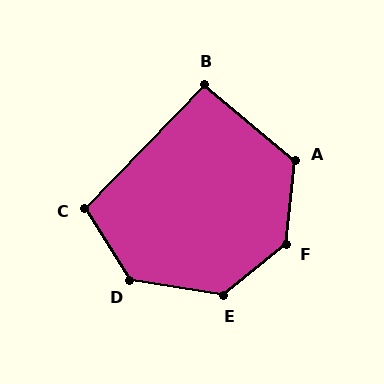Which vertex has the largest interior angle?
F, at approximately 135 degrees.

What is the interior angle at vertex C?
Approximately 105 degrees (obtuse).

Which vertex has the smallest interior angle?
B, at approximately 94 degrees.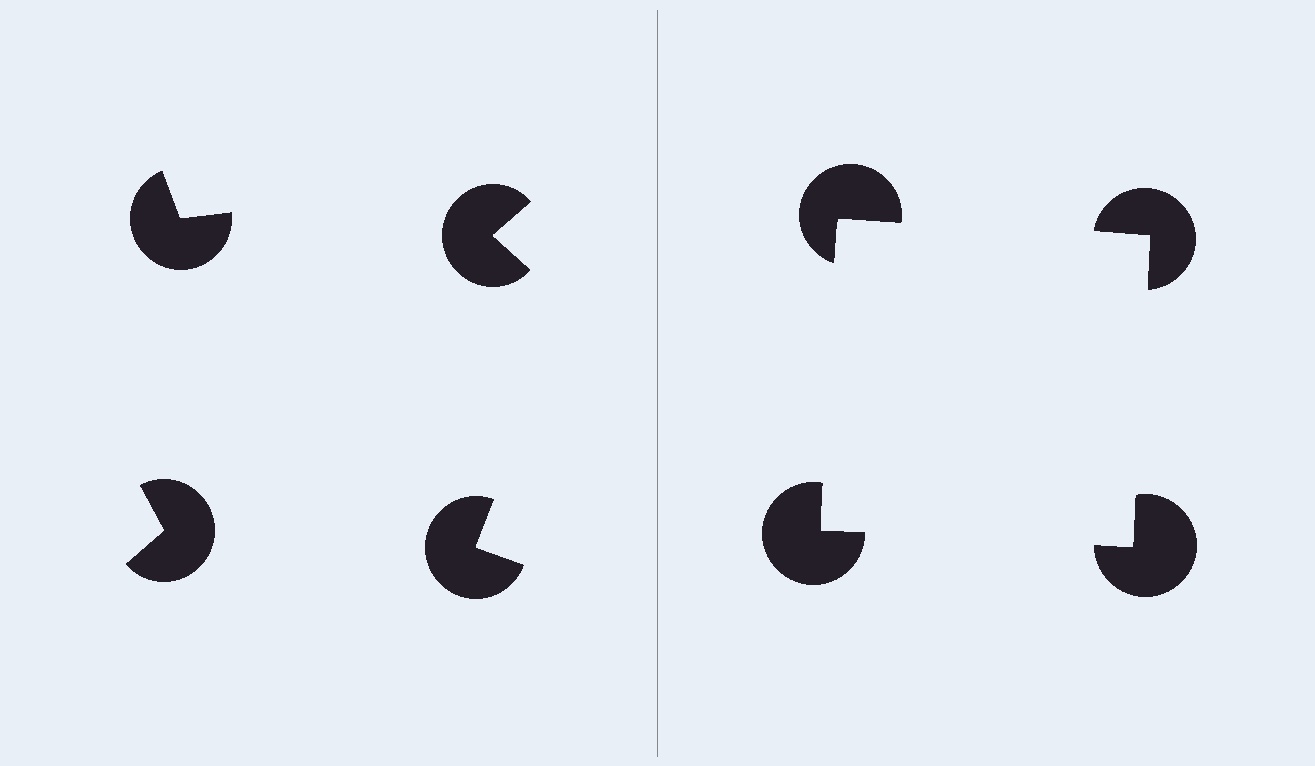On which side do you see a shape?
An illusory square appears on the right side. On the left side the wedge cuts are rotated, so no coherent shape forms.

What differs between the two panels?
The pac-man discs are positioned identically on both sides; only the wedge orientations differ. On the right they align to a square; on the left they are misaligned.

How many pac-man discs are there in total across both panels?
8 — 4 on each side.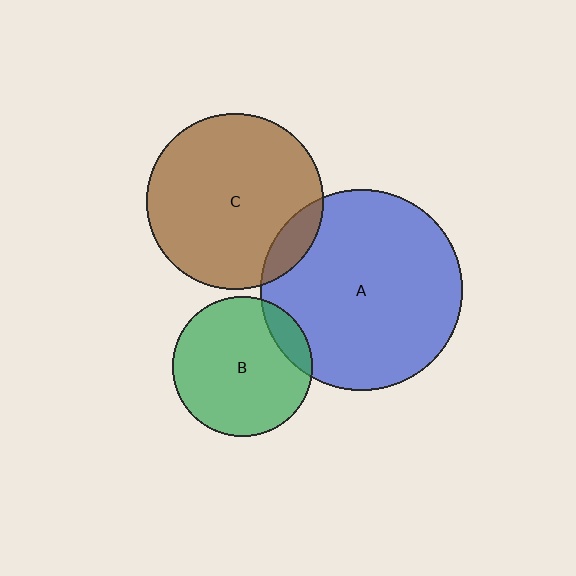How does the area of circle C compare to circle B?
Approximately 1.6 times.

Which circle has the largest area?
Circle A (blue).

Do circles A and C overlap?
Yes.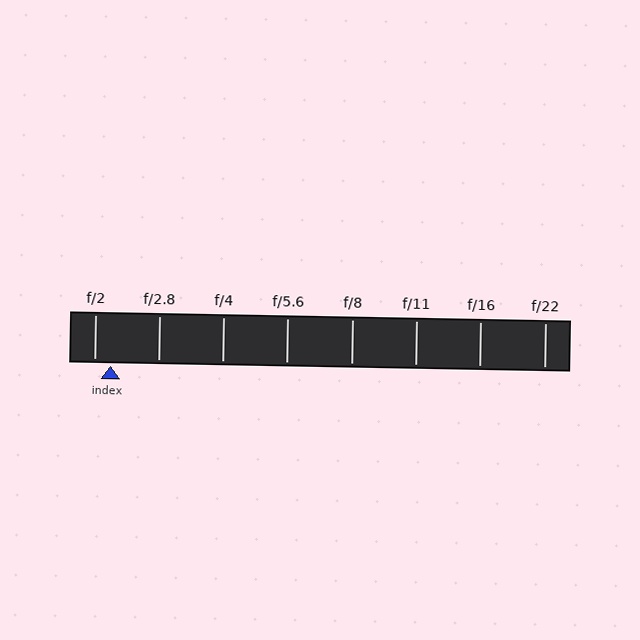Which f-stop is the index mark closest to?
The index mark is closest to f/2.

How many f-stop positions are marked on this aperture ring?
There are 8 f-stop positions marked.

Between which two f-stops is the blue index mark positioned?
The index mark is between f/2 and f/2.8.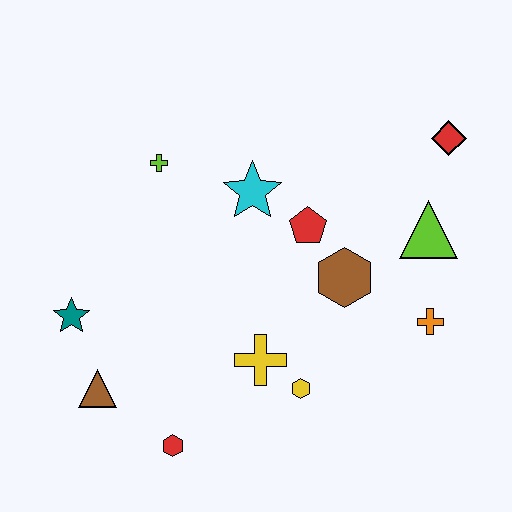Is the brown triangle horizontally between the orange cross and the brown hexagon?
No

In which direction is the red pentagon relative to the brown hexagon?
The red pentagon is above the brown hexagon.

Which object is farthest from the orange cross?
The teal star is farthest from the orange cross.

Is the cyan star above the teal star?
Yes